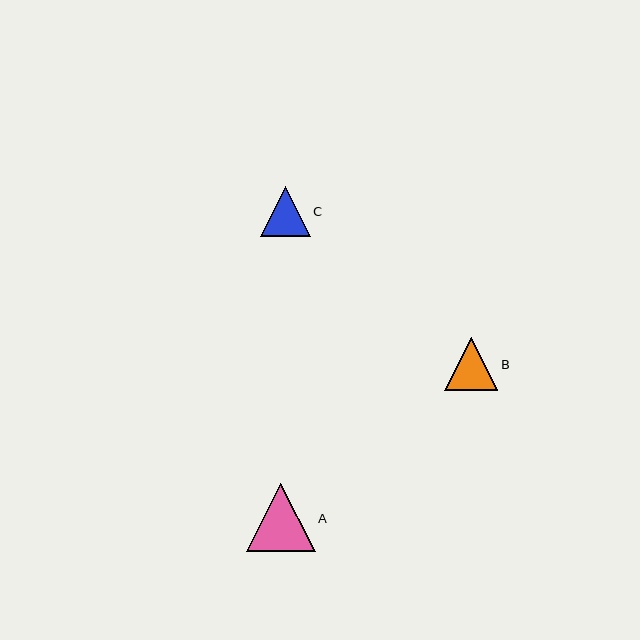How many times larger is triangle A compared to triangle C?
Triangle A is approximately 1.4 times the size of triangle C.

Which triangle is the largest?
Triangle A is the largest with a size of approximately 69 pixels.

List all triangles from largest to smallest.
From largest to smallest: A, B, C.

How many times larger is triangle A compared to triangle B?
Triangle A is approximately 1.3 times the size of triangle B.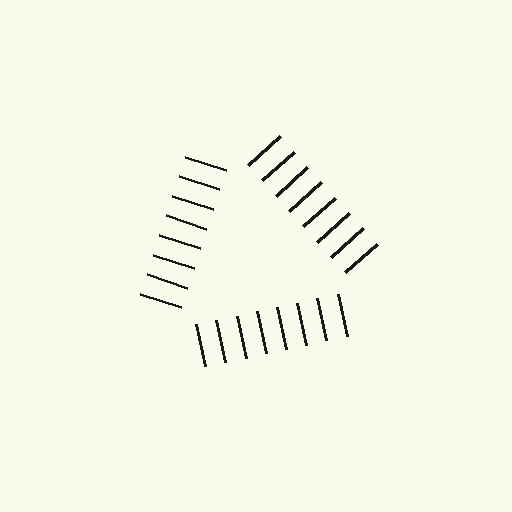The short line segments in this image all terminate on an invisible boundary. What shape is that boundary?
An illusory triangle — the line segments terminate on its edges but no continuous stroke is drawn.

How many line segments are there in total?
24 — 8 along each of the 3 edges.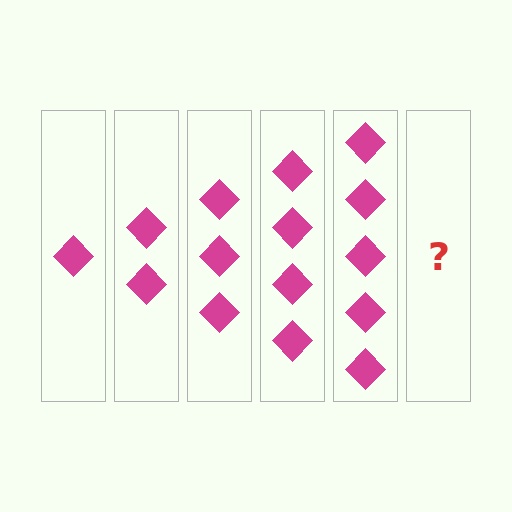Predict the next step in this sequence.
The next step is 6 diamonds.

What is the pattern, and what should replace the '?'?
The pattern is that each step adds one more diamond. The '?' should be 6 diamonds.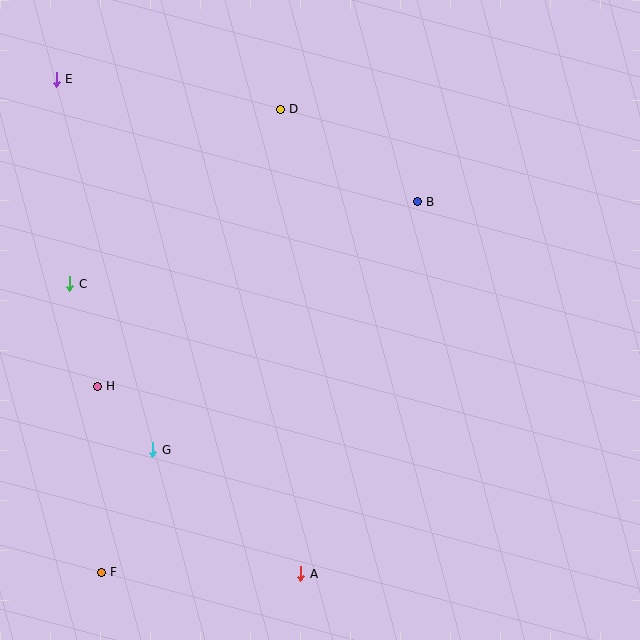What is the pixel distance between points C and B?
The distance between C and B is 357 pixels.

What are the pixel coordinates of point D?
Point D is at (280, 109).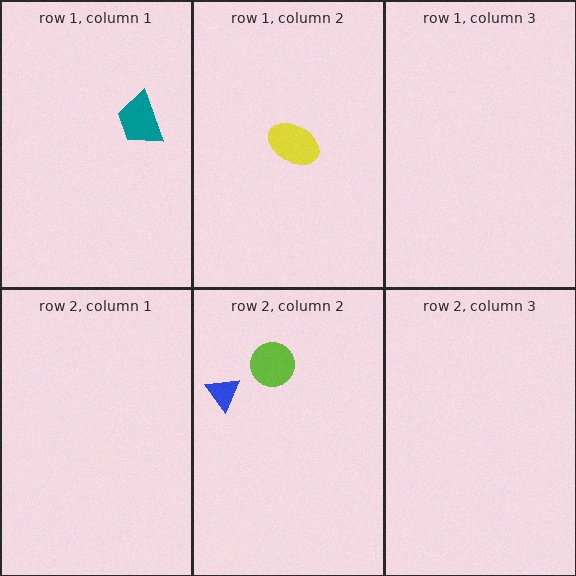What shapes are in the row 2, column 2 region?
The lime circle, the blue triangle.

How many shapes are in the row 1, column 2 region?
1.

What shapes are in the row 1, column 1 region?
The teal trapezoid.